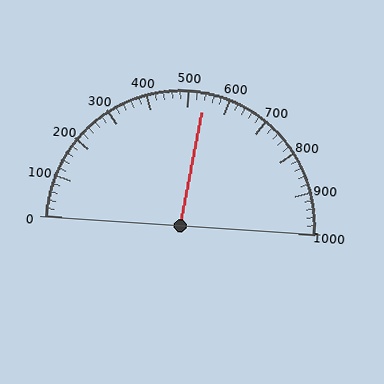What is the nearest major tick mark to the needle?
The nearest major tick mark is 500.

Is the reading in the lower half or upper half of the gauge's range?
The reading is in the upper half of the range (0 to 1000).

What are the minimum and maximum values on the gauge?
The gauge ranges from 0 to 1000.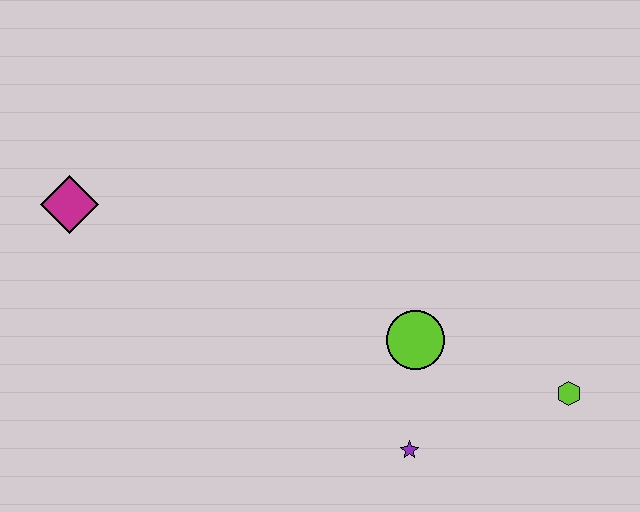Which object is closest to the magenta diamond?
The lime circle is closest to the magenta diamond.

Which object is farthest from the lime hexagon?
The magenta diamond is farthest from the lime hexagon.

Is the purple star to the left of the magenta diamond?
No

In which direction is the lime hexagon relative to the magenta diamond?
The lime hexagon is to the right of the magenta diamond.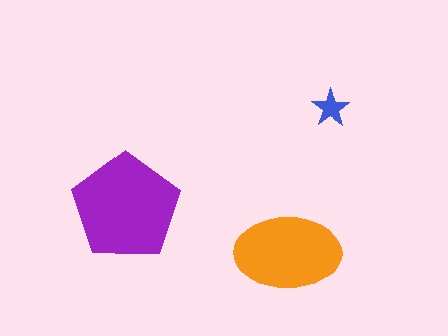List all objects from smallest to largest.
The blue star, the orange ellipse, the purple pentagon.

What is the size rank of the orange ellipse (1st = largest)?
2nd.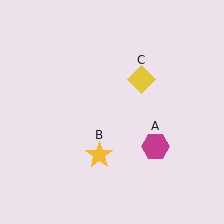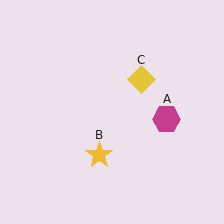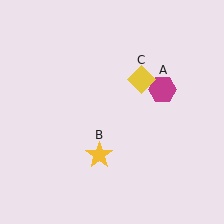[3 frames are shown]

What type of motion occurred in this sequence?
The magenta hexagon (object A) rotated counterclockwise around the center of the scene.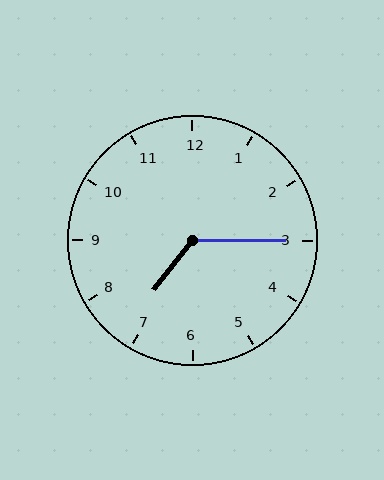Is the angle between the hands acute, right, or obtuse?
It is obtuse.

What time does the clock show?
7:15.